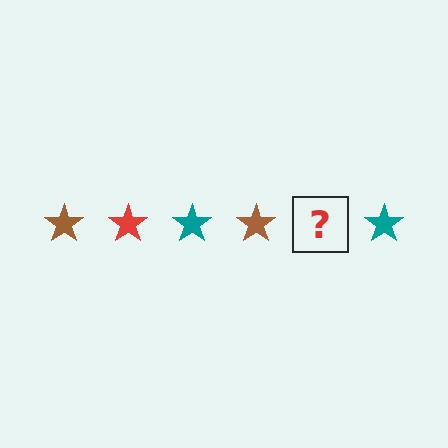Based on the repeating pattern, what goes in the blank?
The blank should be a red star.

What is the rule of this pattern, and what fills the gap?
The rule is that the pattern cycles through brown, red, teal stars. The gap should be filled with a red star.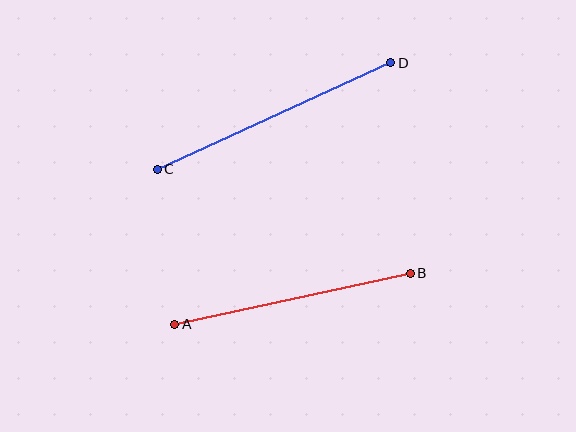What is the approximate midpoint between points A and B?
The midpoint is at approximately (292, 299) pixels.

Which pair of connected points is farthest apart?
Points C and D are farthest apart.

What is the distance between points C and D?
The distance is approximately 256 pixels.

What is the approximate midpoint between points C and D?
The midpoint is at approximately (274, 116) pixels.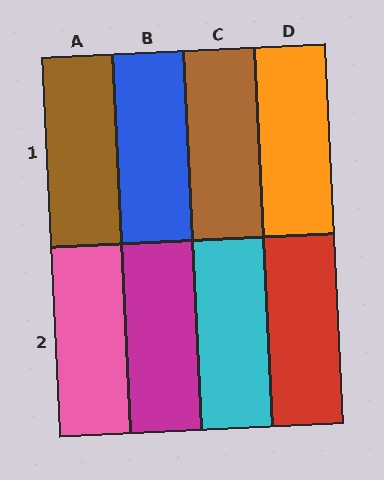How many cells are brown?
2 cells are brown.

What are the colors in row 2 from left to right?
Pink, magenta, cyan, red.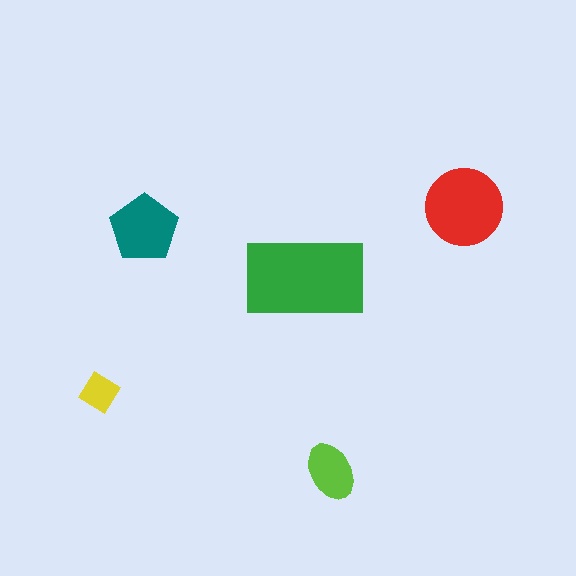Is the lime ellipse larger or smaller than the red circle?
Smaller.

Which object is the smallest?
The yellow diamond.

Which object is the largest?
The green rectangle.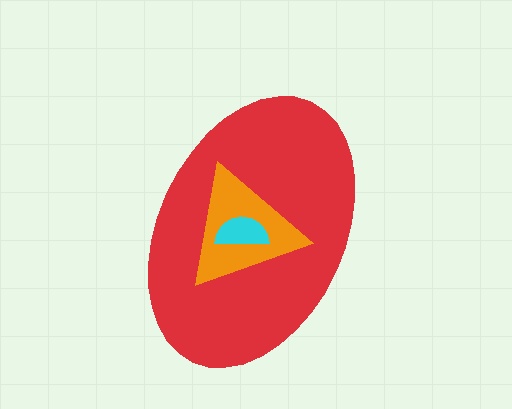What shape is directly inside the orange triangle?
The cyan semicircle.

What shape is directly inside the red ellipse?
The orange triangle.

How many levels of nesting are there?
3.